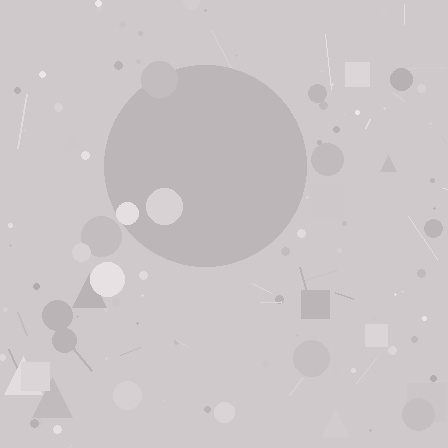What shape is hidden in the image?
A circle is hidden in the image.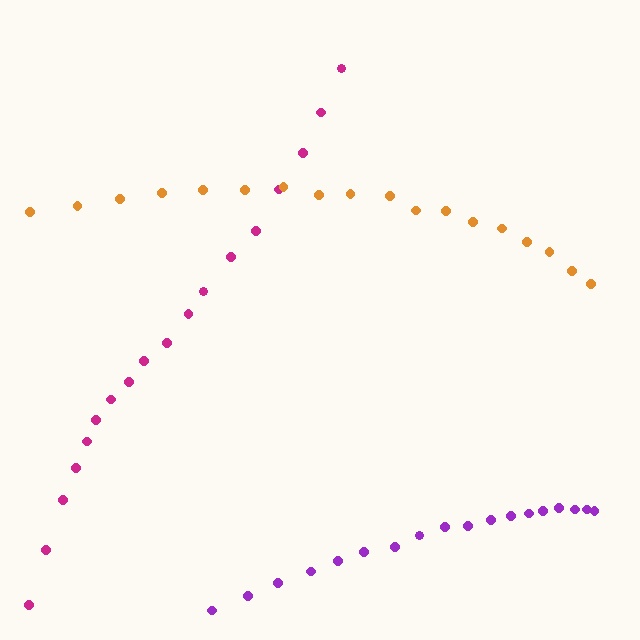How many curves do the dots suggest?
There are 3 distinct paths.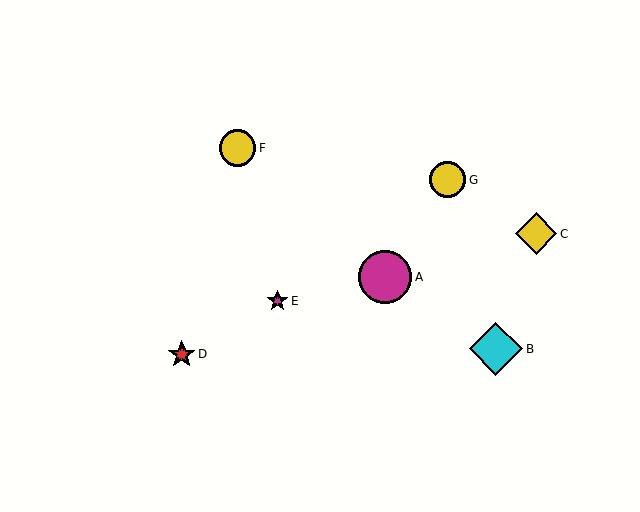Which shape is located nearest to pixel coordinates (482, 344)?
The cyan diamond (labeled B) at (496, 349) is nearest to that location.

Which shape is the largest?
The cyan diamond (labeled B) is the largest.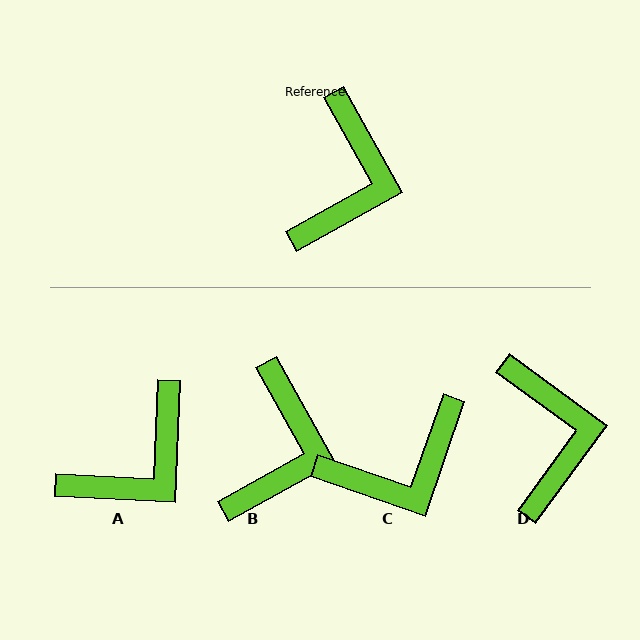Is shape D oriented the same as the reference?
No, it is off by about 25 degrees.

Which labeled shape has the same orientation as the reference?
B.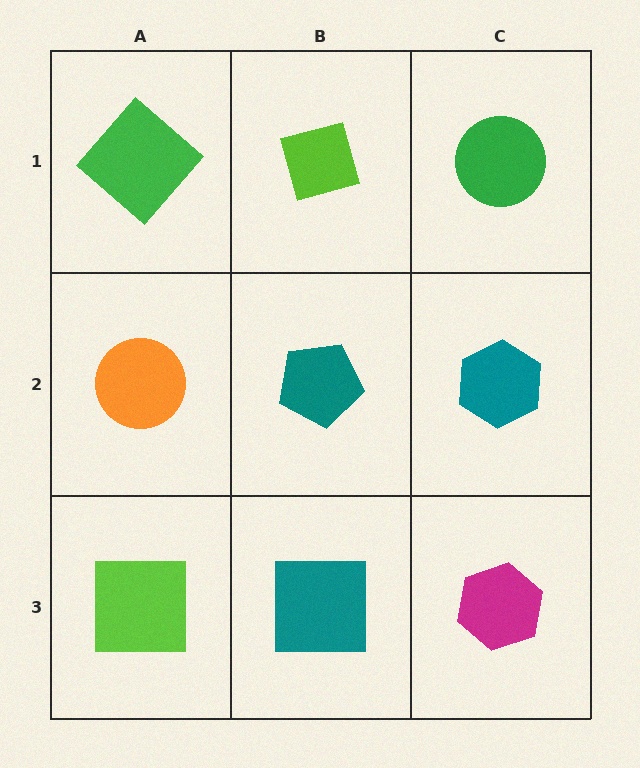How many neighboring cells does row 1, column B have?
3.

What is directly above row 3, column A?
An orange circle.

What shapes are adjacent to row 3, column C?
A teal hexagon (row 2, column C), a teal square (row 3, column B).